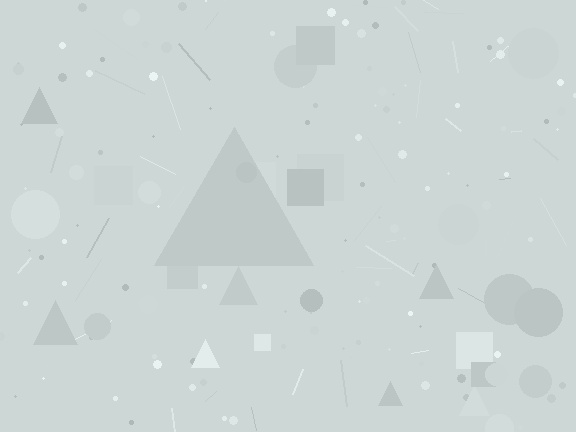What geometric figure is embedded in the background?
A triangle is embedded in the background.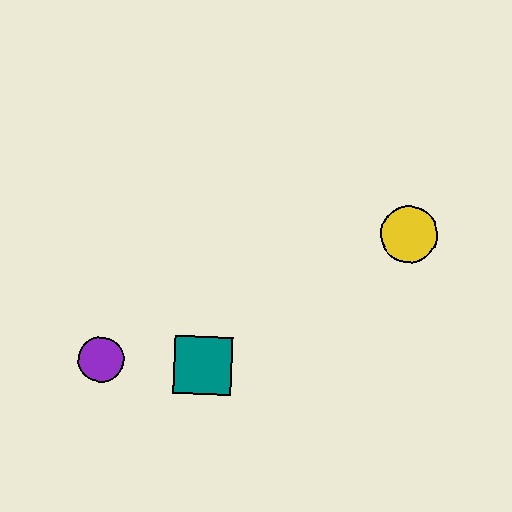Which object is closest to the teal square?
The purple circle is closest to the teal square.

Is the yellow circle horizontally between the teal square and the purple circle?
No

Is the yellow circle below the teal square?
No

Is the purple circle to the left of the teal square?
Yes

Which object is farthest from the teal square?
The yellow circle is farthest from the teal square.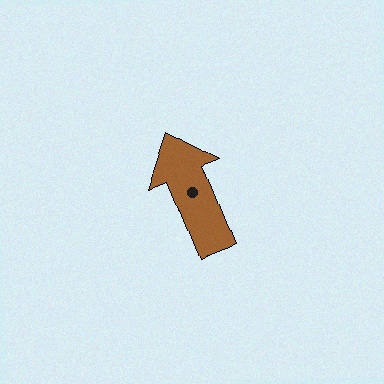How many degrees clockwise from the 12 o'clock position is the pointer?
Approximately 338 degrees.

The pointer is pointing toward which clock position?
Roughly 11 o'clock.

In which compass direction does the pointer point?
North.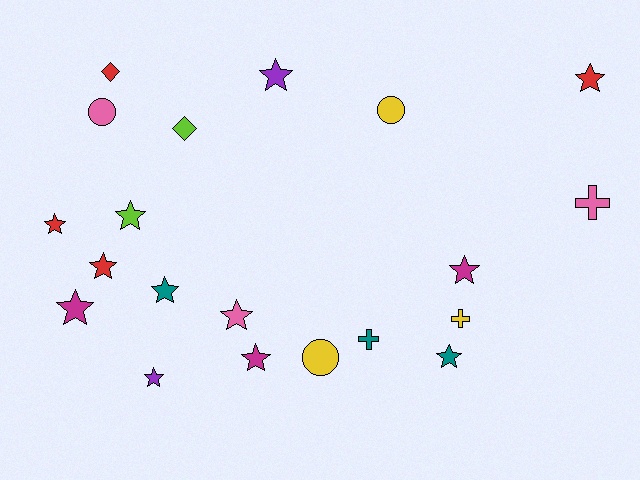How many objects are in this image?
There are 20 objects.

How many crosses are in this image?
There are 3 crosses.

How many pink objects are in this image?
There are 3 pink objects.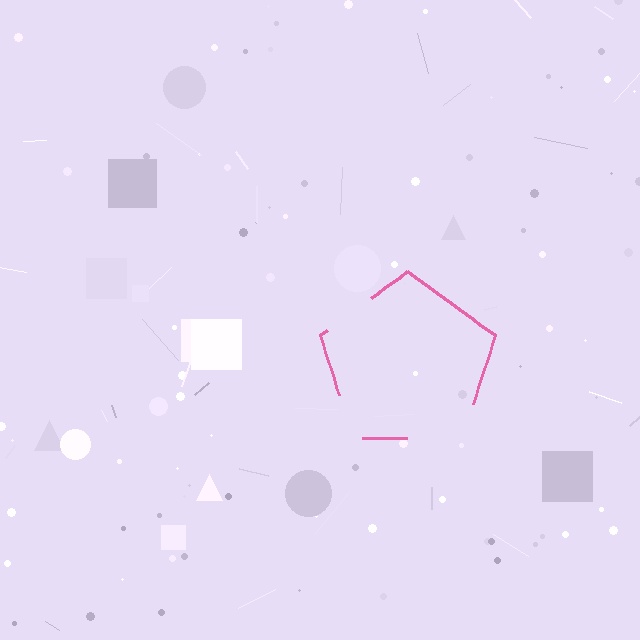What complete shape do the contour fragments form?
The contour fragments form a pentagon.